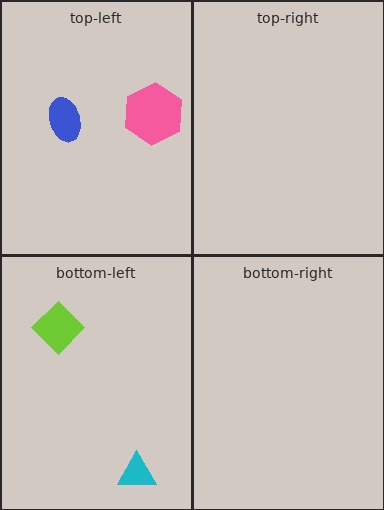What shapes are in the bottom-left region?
The cyan triangle, the lime diamond.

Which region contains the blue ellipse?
The top-left region.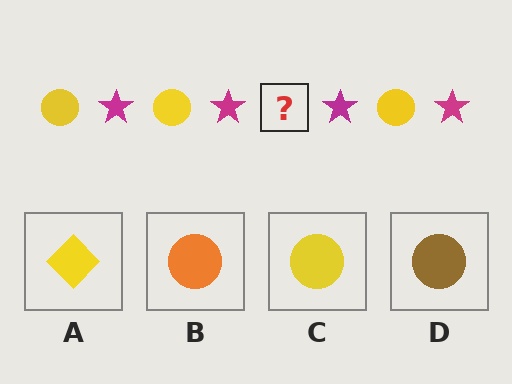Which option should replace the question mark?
Option C.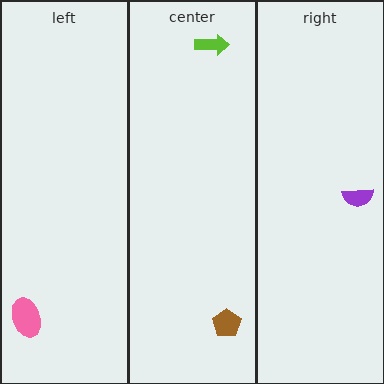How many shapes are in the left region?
1.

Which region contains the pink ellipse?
The left region.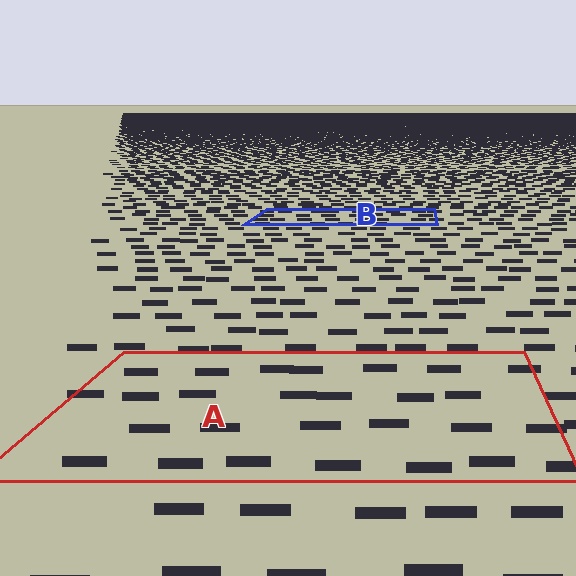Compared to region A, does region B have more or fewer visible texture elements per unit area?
Region B has more texture elements per unit area — they are packed more densely because it is farther away.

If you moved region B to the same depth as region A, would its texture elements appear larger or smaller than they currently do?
They would appear larger. At a closer depth, the same texture elements are projected at a bigger on-screen size.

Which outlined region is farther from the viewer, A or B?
Region B is farther from the viewer — the texture elements inside it appear smaller and more densely packed.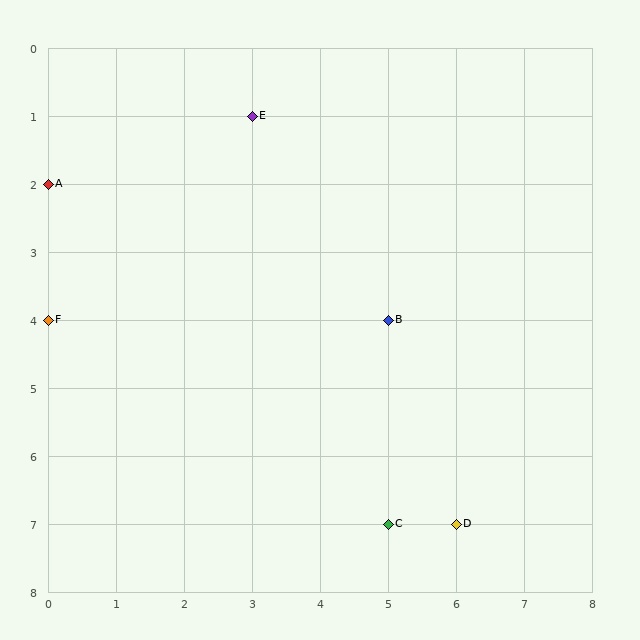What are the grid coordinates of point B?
Point B is at grid coordinates (5, 4).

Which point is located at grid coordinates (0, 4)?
Point F is at (0, 4).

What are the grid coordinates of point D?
Point D is at grid coordinates (6, 7).